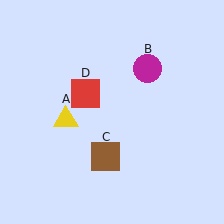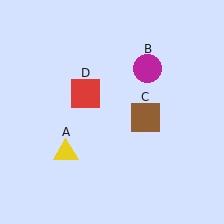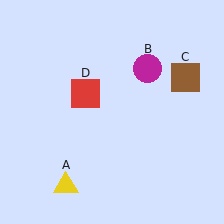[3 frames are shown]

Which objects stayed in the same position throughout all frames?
Magenta circle (object B) and red square (object D) remained stationary.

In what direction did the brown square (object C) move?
The brown square (object C) moved up and to the right.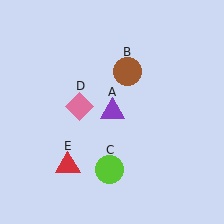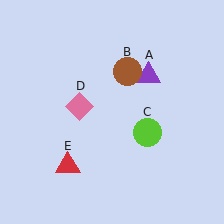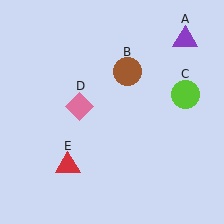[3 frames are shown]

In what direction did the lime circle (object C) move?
The lime circle (object C) moved up and to the right.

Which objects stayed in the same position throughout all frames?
Brown circle (object B) and pink diamond (object D) and red triangle (object E) remained stationary.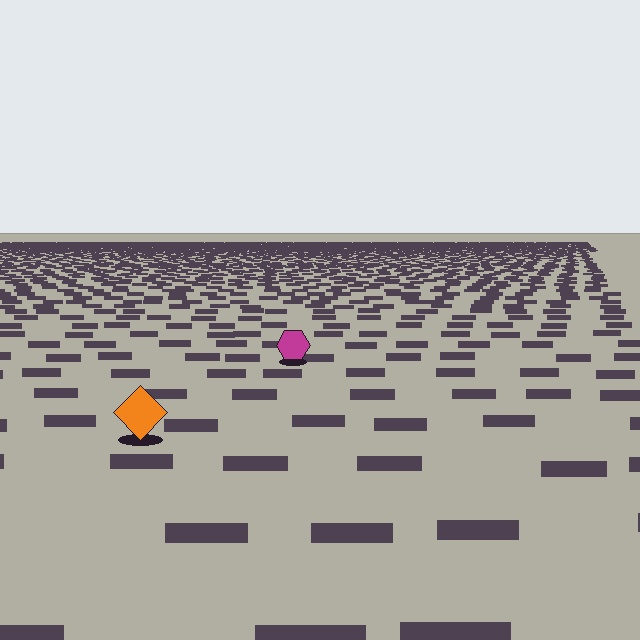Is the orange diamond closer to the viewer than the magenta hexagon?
Yes. The orange diamond is closer — you can tell from the texture gradient: the ground texture is coarser near it.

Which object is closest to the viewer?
The orange diamond is closest. The texture marks near it are larger and more spread out.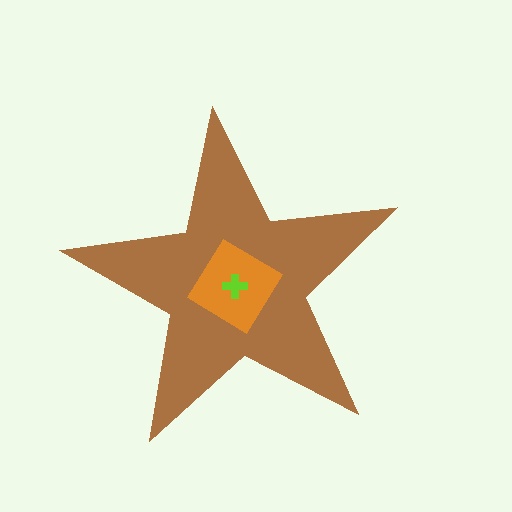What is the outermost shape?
The brown star.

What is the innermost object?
The lime cross.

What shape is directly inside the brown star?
The orange diamond.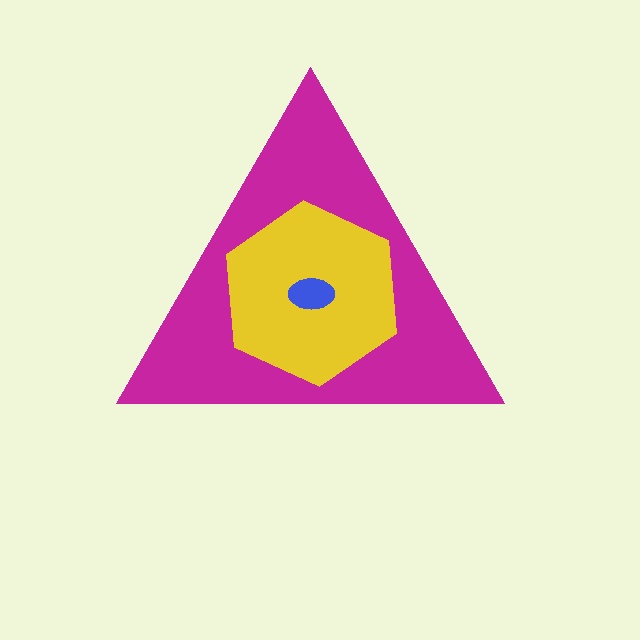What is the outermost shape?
The magenta triangle.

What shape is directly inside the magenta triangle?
The yellow hexagon.